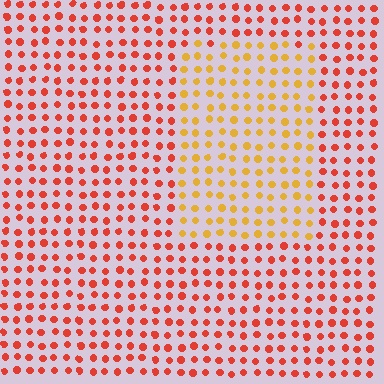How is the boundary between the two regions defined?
The boundary is defined purely by a slight shift in hue (about 39 degrees). Spacing, size, and orientation are identical on both sides.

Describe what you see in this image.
The image is filled with small red elements in a uniform arrangement. A rectangle-shaped region is visible where the elements are tinted to a slightly different hue, forming a subtle color boundary.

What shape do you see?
I see a rectangle.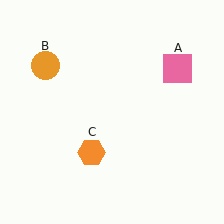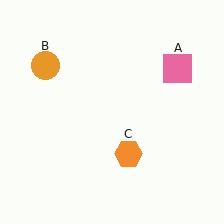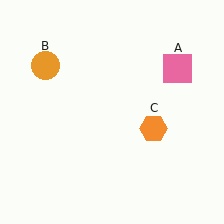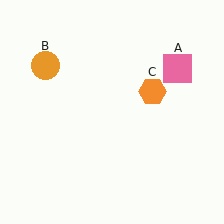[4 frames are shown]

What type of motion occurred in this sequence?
The orange hexagon (object C) rotated counterclockwise around the center of the scene.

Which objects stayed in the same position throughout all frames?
Pink square (object A) and orange circle (object B) remained stationary.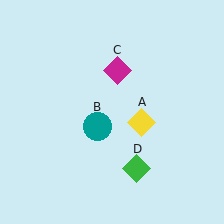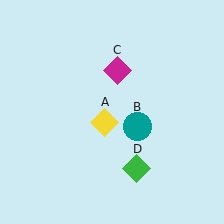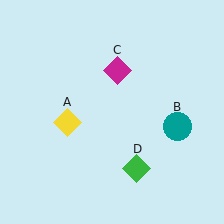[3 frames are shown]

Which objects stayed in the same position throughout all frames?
Magenta diamond (object C) and green diamond (object D) remained stationary.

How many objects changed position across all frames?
2 objects changed position: yellow diamond (object A), teal circle (object B).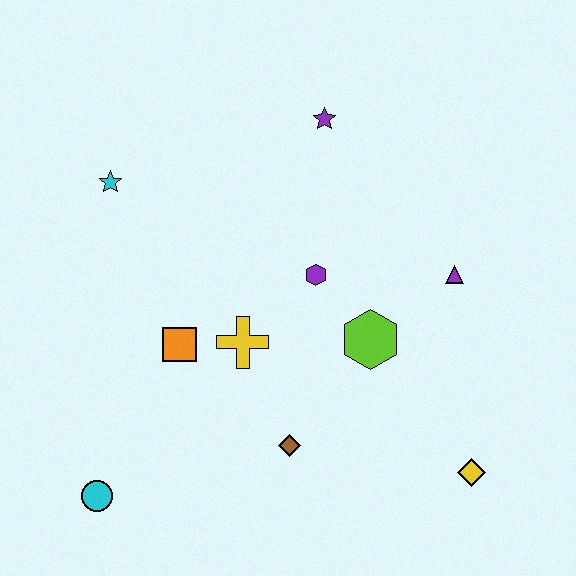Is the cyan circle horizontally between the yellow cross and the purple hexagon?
No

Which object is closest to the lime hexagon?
The purple hexagon is closest to the lime hexagon.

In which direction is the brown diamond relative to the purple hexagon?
The brown diamond is below the purple hexagon.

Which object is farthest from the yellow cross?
The yellow diamond is farthest from the yellow cross.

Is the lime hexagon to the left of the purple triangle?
Yes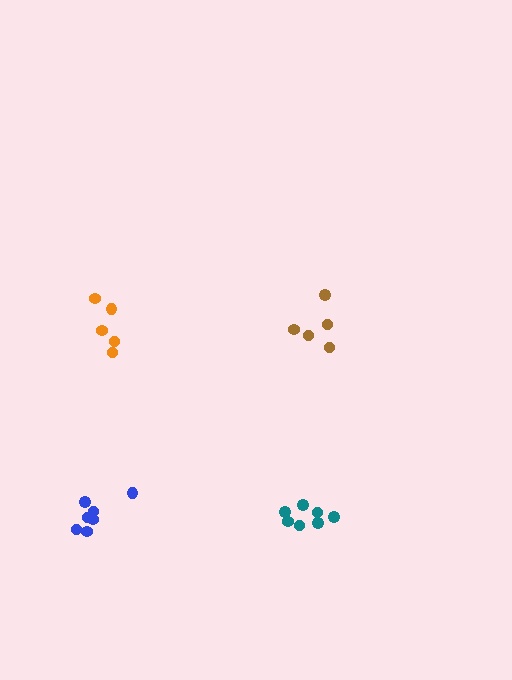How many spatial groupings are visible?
There are 4 spatial groupings.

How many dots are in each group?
Group 1: 8 dots, Group 2: 5 dots, Group 3: 7 dots, Group 4: 5 dots (25 total).